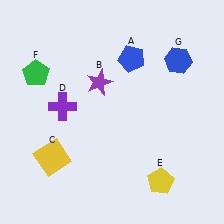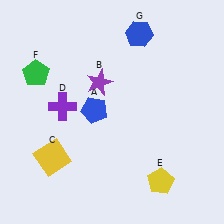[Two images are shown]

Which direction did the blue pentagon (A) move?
The blue pentagon (A) moved down.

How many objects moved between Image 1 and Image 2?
2 objects moved between the two images.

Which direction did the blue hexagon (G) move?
The blue hexagon (G) moved left.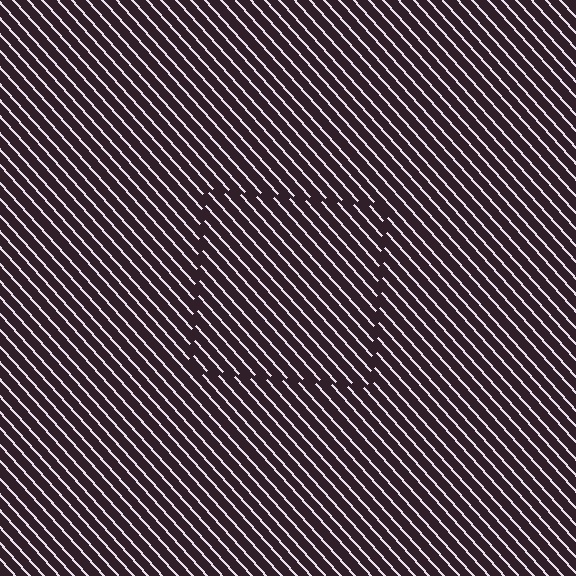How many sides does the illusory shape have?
4 sides — the line-ends trace a square.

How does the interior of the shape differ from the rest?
The interior of the shape contains the same grating, shifted by half a period — the contour is defined by the phase discontinuity where line-ends from the inner and outer gratings abut.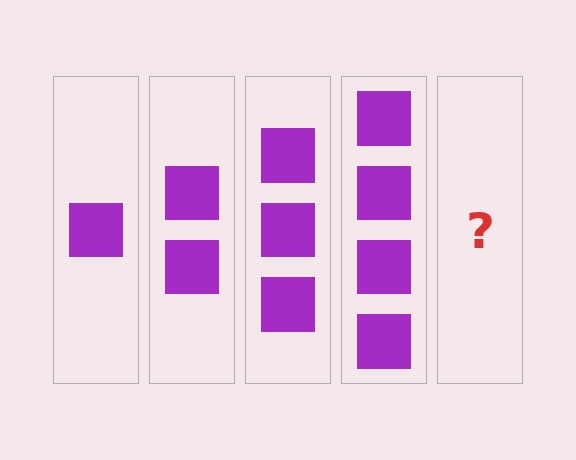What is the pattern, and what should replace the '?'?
The pattern is that each step adds one more square. The '?' should be 5 squares.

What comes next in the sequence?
The next element should be 5 squares.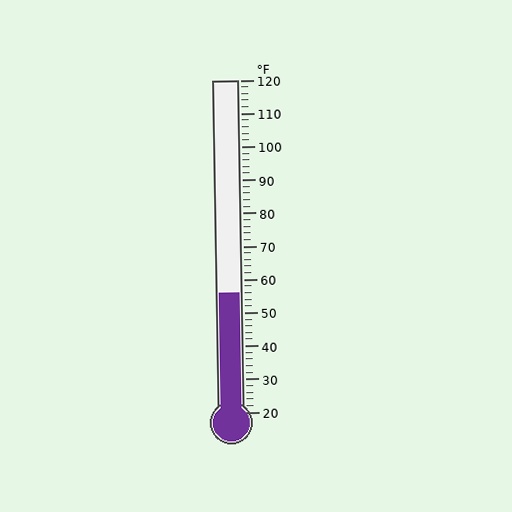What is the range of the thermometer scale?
The thermometer scale ranges from 20°F to 120°F.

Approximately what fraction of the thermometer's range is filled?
The thermometer is filled to approximately 35% of its range.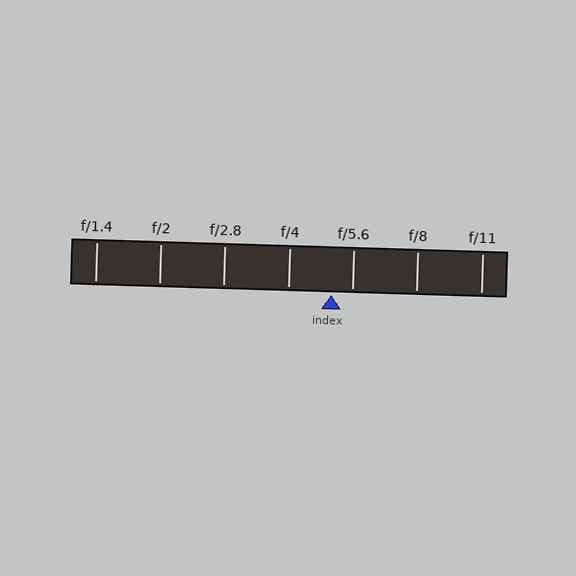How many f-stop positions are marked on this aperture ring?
There are 7 f-stop positions marked.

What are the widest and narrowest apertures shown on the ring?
The widest aperture shown is f/1.4 and the narrowest is f/11.